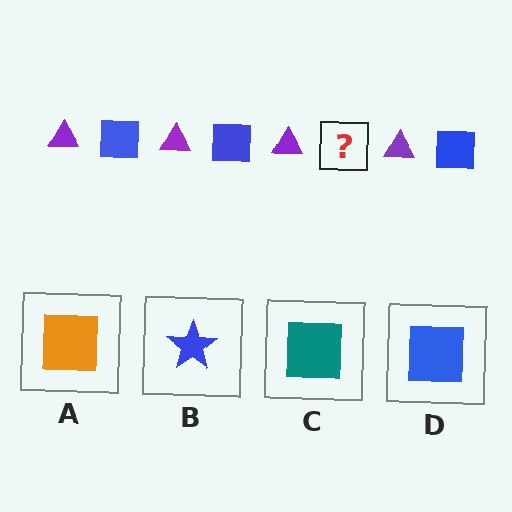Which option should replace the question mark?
Option D.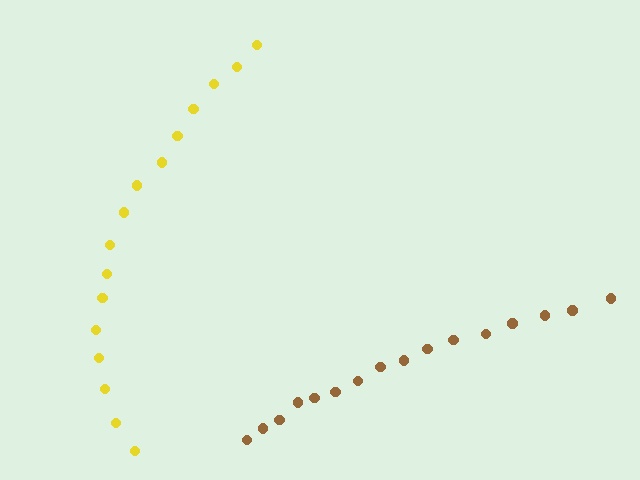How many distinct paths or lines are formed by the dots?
There are 2 distinct paths.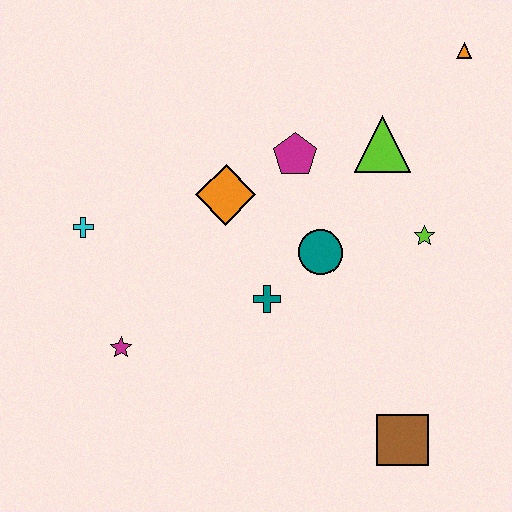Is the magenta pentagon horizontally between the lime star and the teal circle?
No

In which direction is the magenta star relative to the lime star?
The magenta star is to the left of the lime star.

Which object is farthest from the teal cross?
The orange triangle is farthest from the teal cross.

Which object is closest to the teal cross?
The teal circle is closest to the teal cross.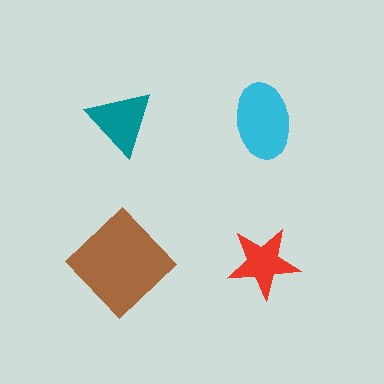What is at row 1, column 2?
A cyan ellipse.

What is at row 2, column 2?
A red star.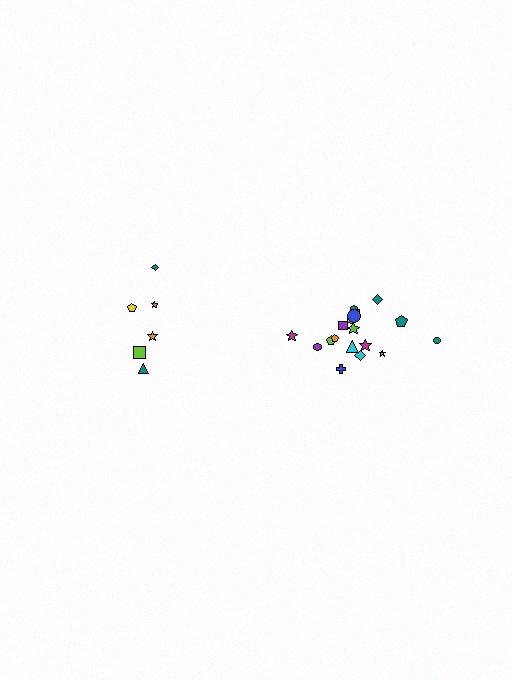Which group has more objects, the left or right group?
The right group.